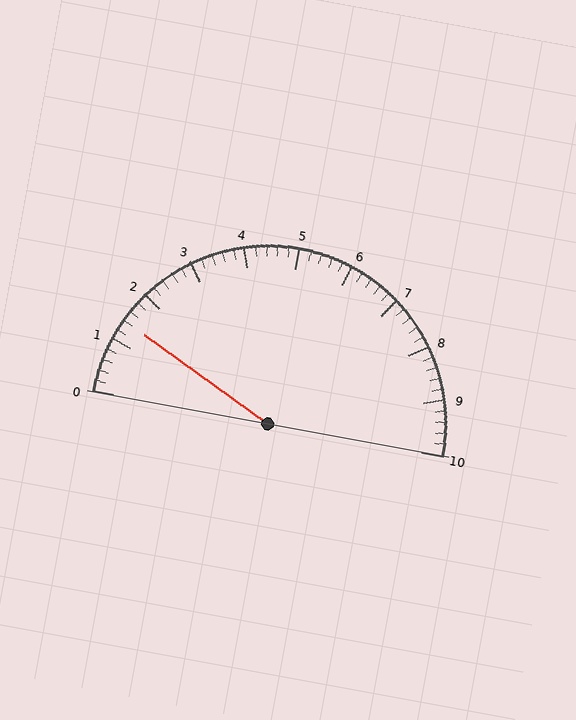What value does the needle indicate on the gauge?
The needle indicates approximately 1.4.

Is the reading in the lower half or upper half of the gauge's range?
The reading is in the lower half of the range (0 to 10).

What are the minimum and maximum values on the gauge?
The gauge ranges from 0 to 10.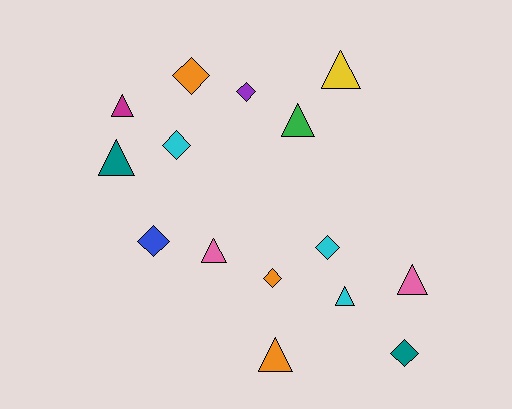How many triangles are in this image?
There are 8 triangles.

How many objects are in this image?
There are 15 objects.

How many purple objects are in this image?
There is 1 purple object.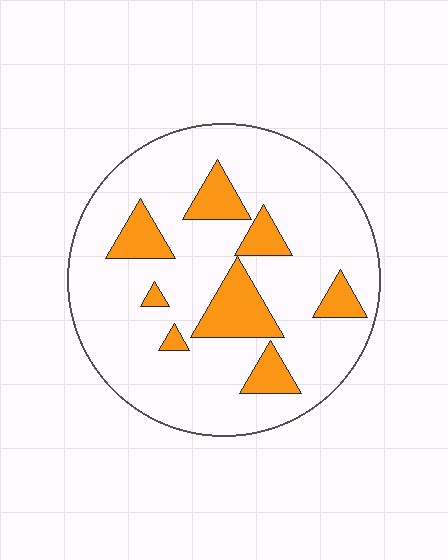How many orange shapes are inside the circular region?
8.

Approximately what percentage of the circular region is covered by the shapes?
Approximately 20%.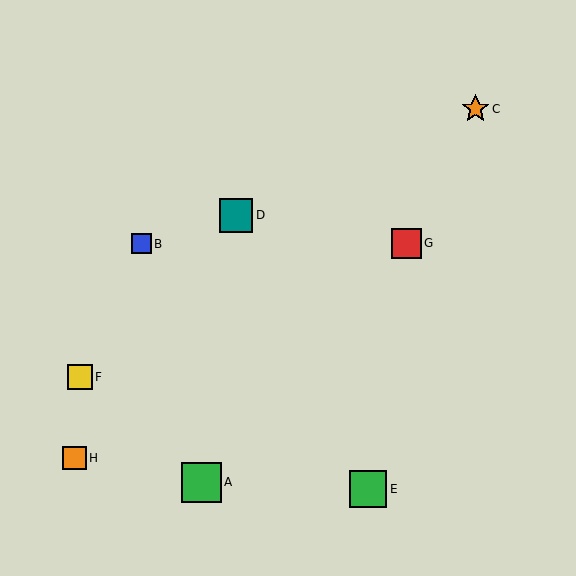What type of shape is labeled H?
Shape H is an orange square.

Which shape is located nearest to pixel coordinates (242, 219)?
The teal square (labeled D) at (236, 216) is nearest to that location.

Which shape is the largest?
The green square (labeled A) is the largest.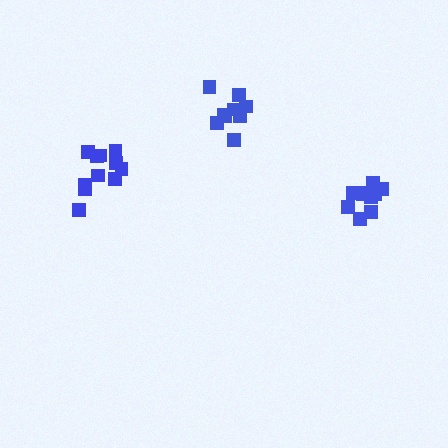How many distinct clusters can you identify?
There are 3 distinct clusters.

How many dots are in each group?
Group 1: 9 dots, Group 2: 11 dots, Group 3: 11 dots (31 total).